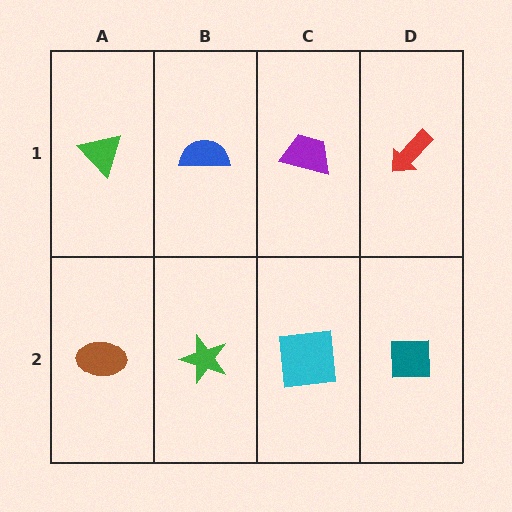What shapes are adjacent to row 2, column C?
A purple trapezoid (row 1, column C), a green star (row 2, column B), a teal square (row 2, column D).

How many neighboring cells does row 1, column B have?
3.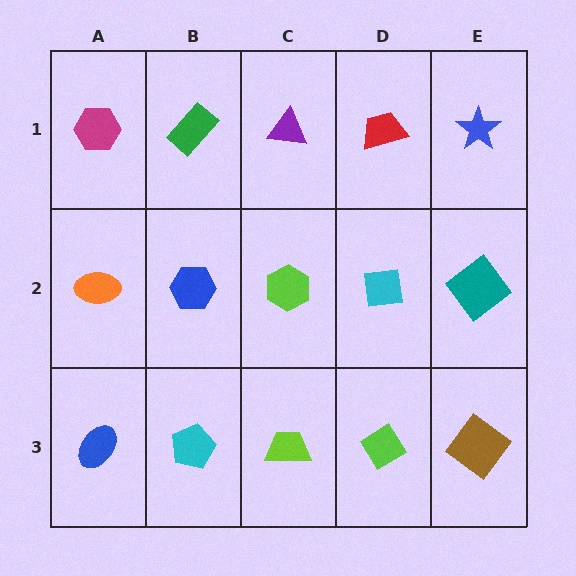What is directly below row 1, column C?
A lime hexagon.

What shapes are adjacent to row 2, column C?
A purple triangle (row 1, column C), a lime trapezoid (row 3, column C), a blue hexagon (row 2, column B), a cyan square (row 2, column D).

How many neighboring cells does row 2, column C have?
4.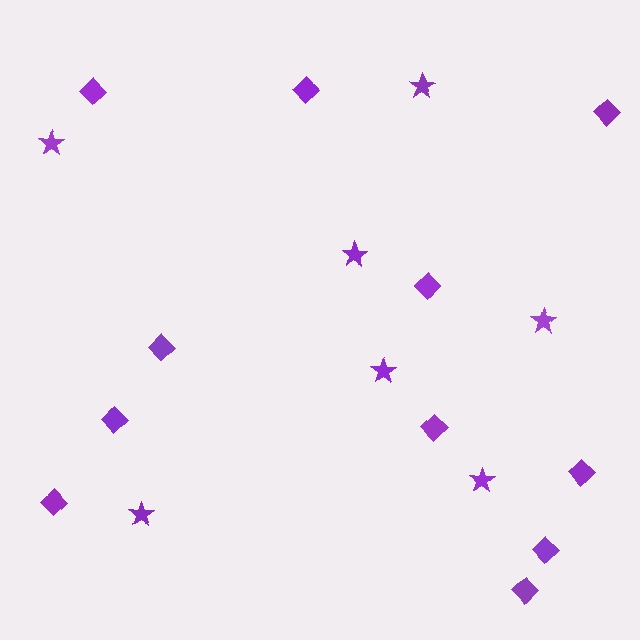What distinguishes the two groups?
There are 2 groups: one group of stars (7) and one group of diamonds (11).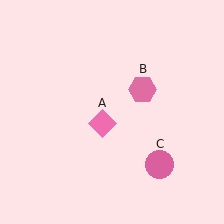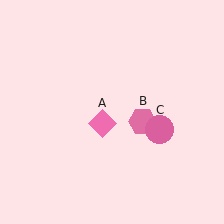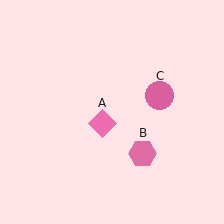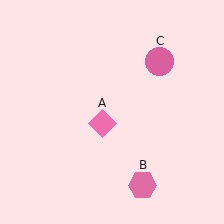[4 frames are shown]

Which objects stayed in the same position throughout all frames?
Pink diamond (object A) remained stationary.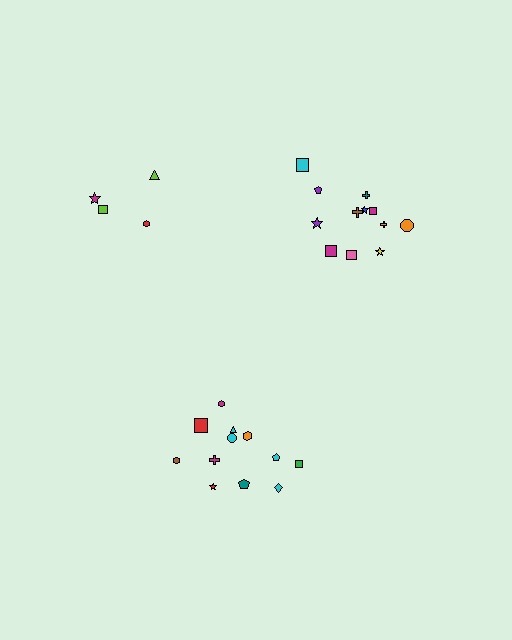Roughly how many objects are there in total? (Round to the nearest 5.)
Roughly 30 objects in total.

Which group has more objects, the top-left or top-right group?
The top-right group.